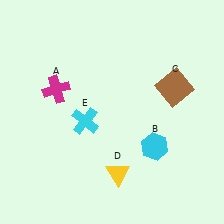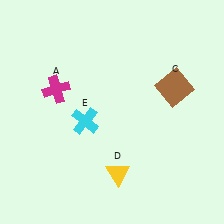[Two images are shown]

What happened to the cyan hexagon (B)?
The cyan hexagon (B) was removed in Image 2. It was in the bottom-right area of Image 1.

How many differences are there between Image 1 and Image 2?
There is 1 difference between the two images.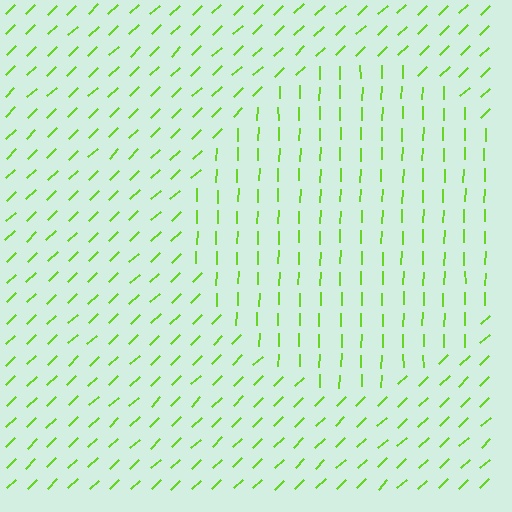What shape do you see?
I see a circle.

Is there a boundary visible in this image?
Yes, there is a texture boundary formed by a change in line orientation.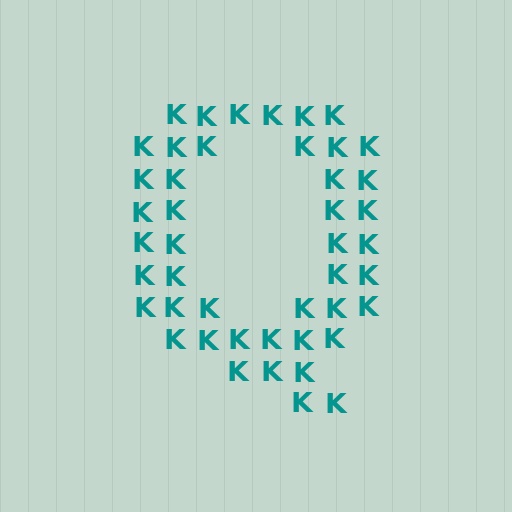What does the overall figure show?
The overall figure shows the letter Q.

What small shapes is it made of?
It is made of small letter K's.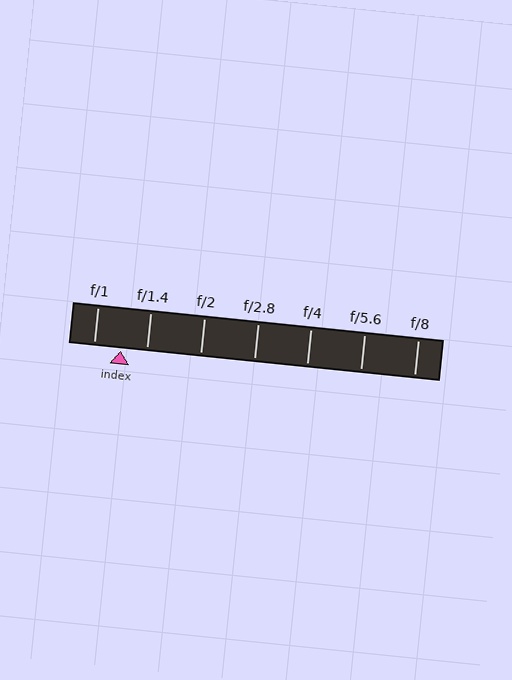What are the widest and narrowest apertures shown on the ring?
The widest aperture shown is f/1 and the narrowest is f/8.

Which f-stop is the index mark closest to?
The index mark is closest to f/1.4.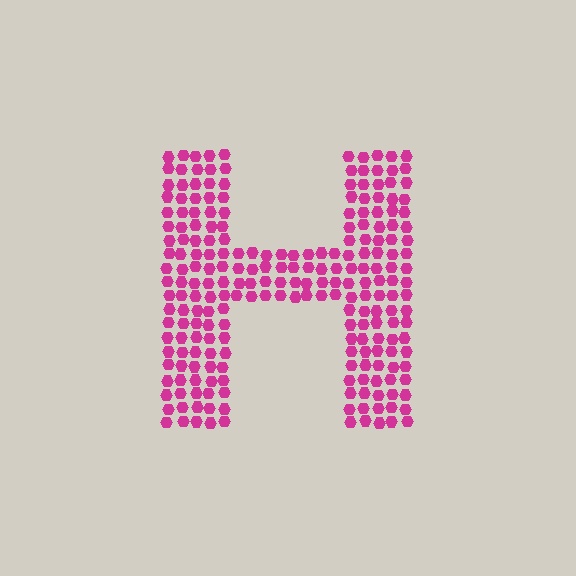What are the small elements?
The small elements are hexagons.